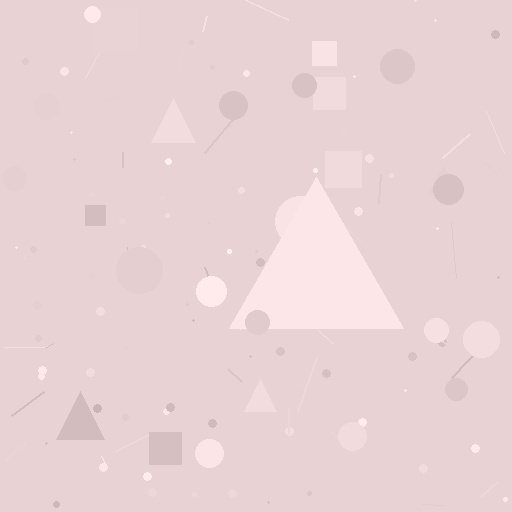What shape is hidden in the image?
A triangle is hidden in the image.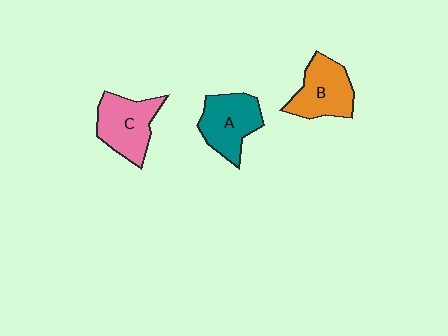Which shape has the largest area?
Shape C (pink).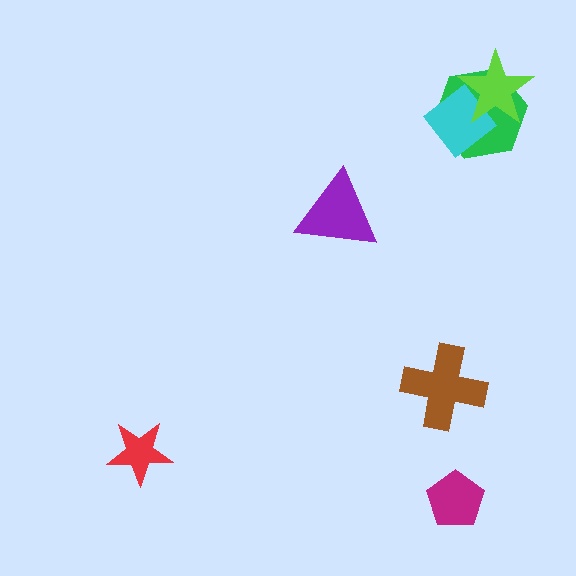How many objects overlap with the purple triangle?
0 objects overlap with the purple triangle.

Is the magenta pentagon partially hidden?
No, no other shape covers it.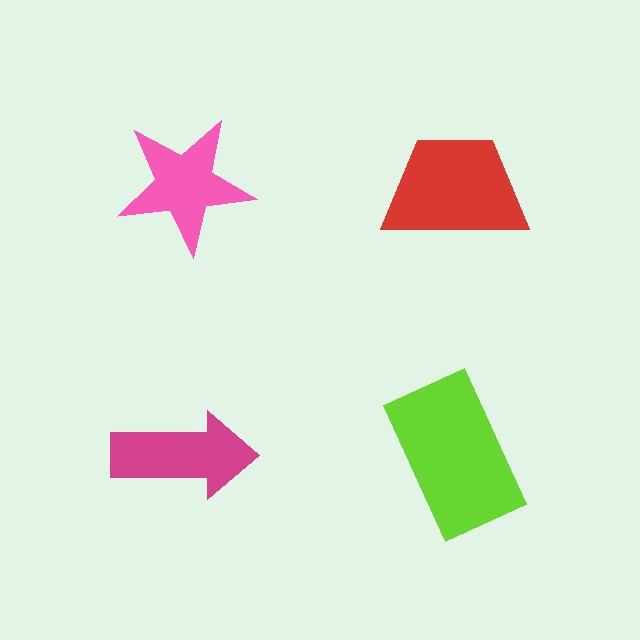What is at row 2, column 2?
A lime rectangle.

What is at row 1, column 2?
A red trapezoid.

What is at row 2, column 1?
A magenta arrow.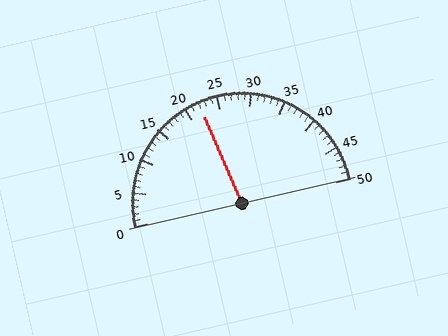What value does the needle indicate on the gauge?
The needle indicates approximately 22.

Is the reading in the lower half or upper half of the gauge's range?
The reading is in the lower half of the range (0 to 50).